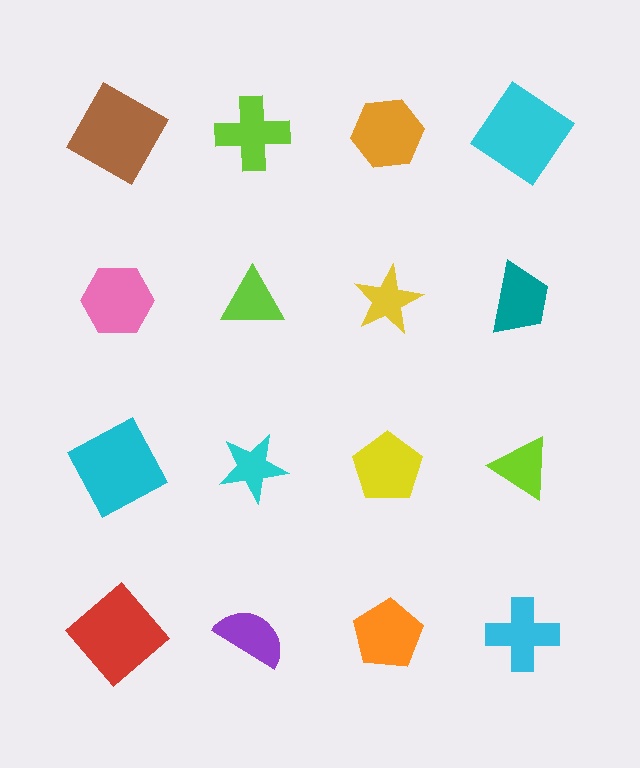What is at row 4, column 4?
A cyan cross.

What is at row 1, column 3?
An orange hexagon.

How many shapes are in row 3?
4 shapes.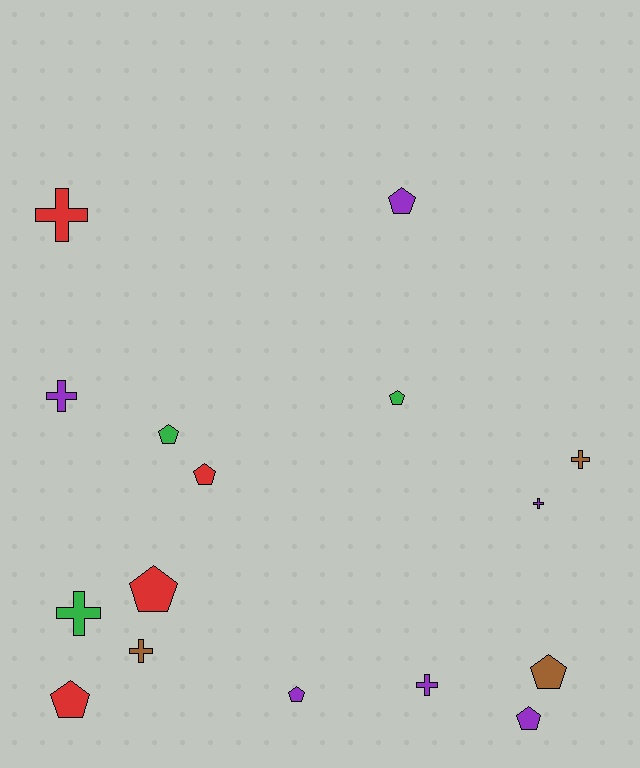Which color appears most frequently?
Purple, with 6 objects.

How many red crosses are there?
There is 1 red cross.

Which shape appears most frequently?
Pentagon, with 9 objects.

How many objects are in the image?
There are 16 objects.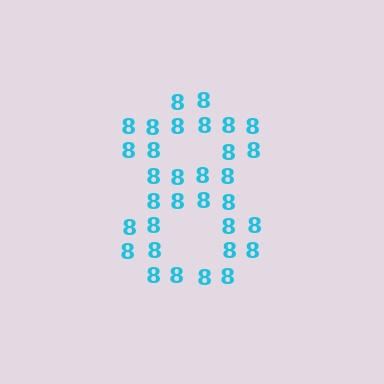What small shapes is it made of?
It is made of small digit 8's.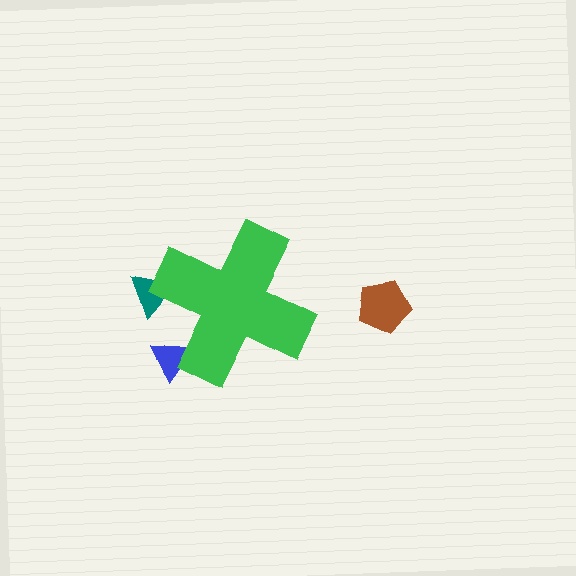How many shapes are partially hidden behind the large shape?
2 shapes are partially hidden.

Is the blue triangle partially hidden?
Yes, the blue triangle is partially hidden behind the green cross.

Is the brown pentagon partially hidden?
No, the brown pentagon is fully visible.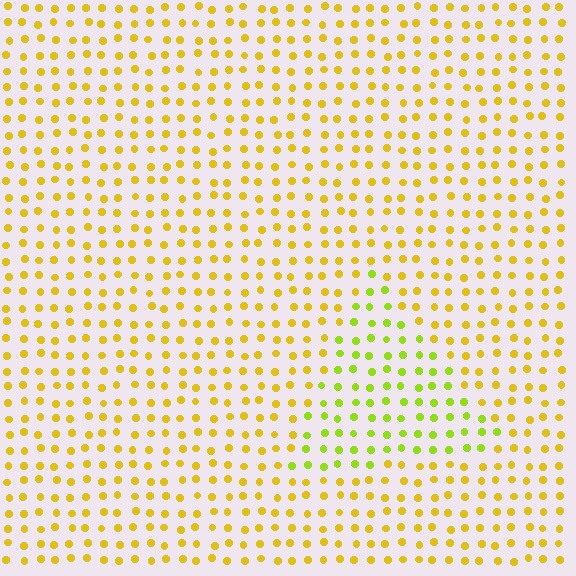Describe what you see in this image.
The image is filled with small yellow elements in a uniform arrangement. A triangle-shaped region is visible where the elements are tinted to a slightly different hue, forming a subtle color boundary.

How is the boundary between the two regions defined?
The boundary is defined purely by a slight shift in hue (about 33 degrees). Spacing, size, and orientation are identical on both sides.